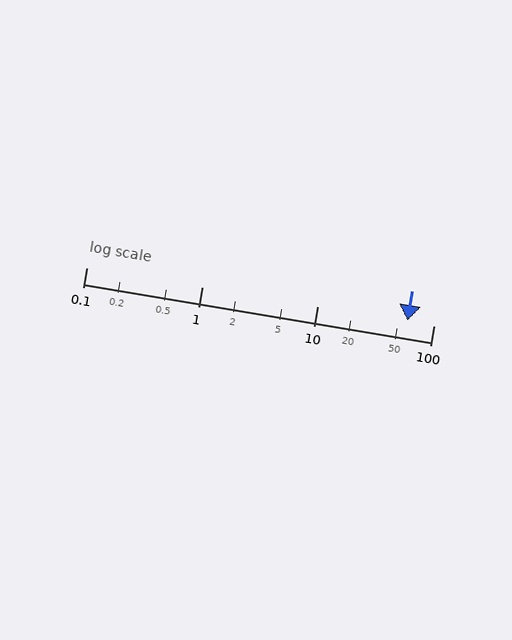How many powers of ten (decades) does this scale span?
The scale spans 3 decades, from 0.1 to 100.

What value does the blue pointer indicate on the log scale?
The pointer indicates approximately 60.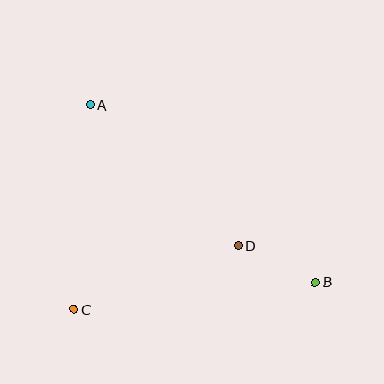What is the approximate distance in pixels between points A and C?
The distance between A and C is approximately 205 pixels.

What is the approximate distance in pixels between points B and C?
The distance between B and C is approximately 243 pixels.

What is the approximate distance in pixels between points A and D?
The distance between A and D is approximately 204 pixels.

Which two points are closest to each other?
Points B and D are closest to each other.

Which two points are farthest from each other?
Points A and B are farthest from each other.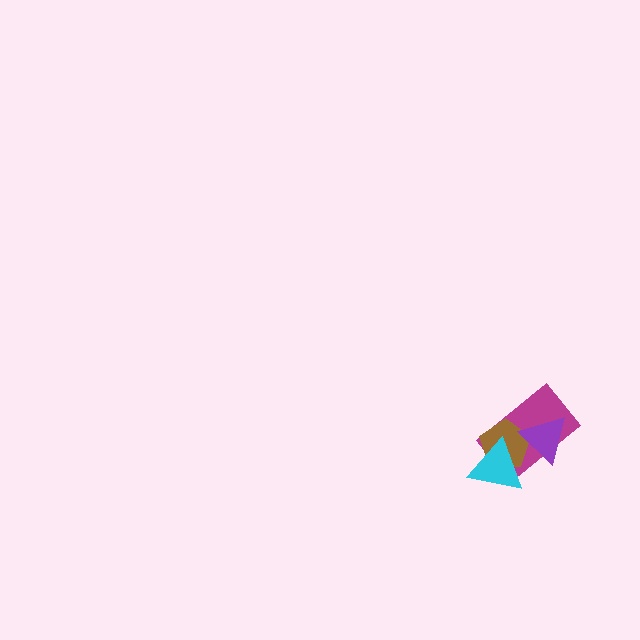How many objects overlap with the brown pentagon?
3 objects overlap with the brown pentagon.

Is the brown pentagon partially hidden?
Yes, it is partially covered by another shape.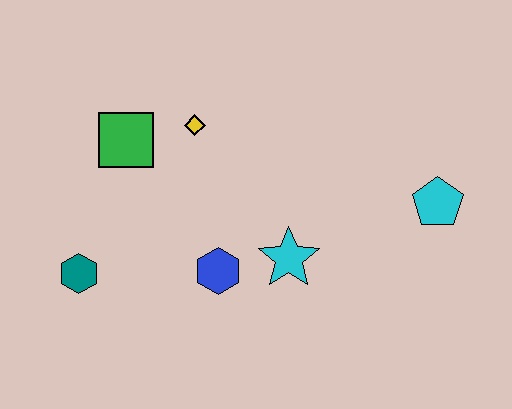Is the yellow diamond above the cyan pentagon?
Yes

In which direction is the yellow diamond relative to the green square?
The yellow diamond is to the right of the green square.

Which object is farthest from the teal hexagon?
The cyan pentagon is farthest from the teal hexagon.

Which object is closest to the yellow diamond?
The green square is closest to the yellow diamond.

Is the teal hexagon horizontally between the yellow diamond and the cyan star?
No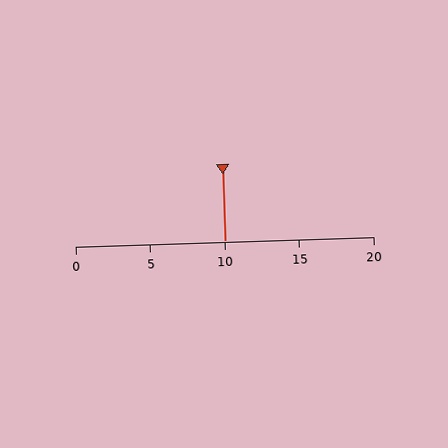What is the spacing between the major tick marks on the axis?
The major ticks are spaced 5 apart.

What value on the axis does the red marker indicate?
The marker indicates approximately 10.